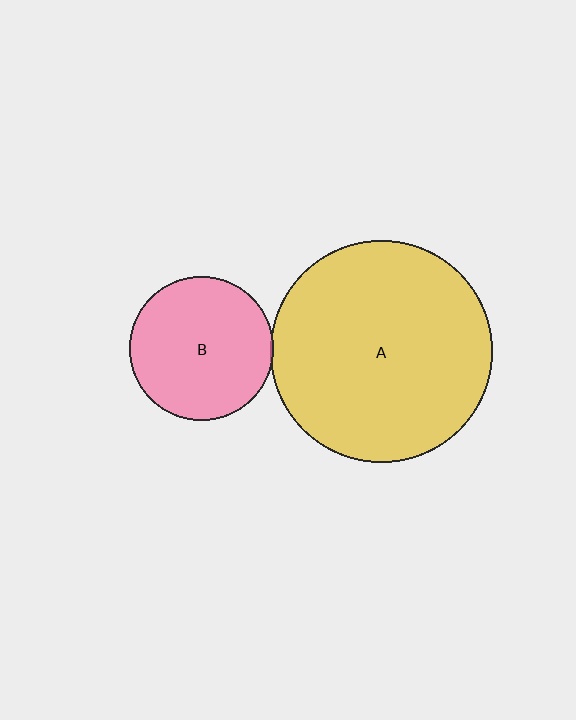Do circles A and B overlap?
Yes.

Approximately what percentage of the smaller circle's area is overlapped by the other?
Approximately 5%.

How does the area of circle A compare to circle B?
Approximately 2.4 times.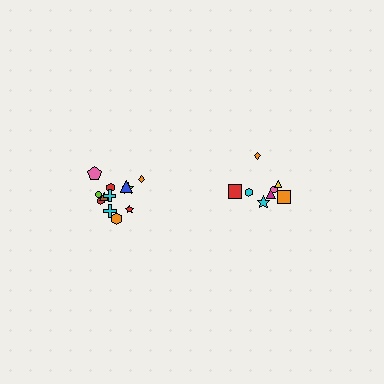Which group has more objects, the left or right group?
The left group.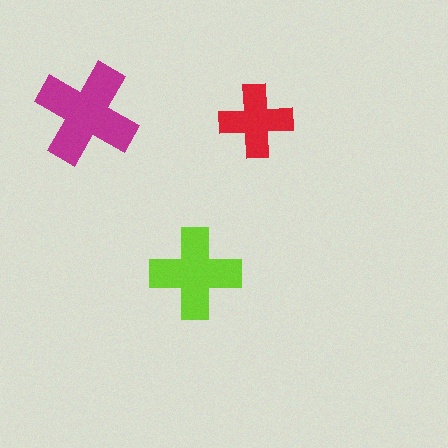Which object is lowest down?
The lime cross is bottommost.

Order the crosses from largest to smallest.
the magenta one, the lime one, the red one.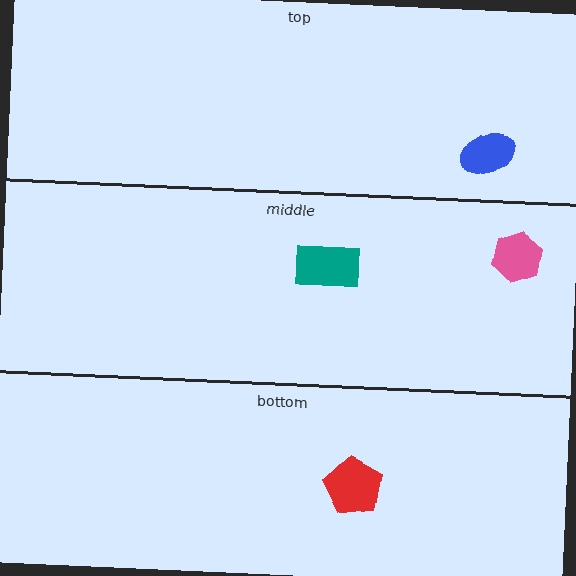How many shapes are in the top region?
1.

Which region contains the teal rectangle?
The middle region.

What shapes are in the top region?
The blue ellipse.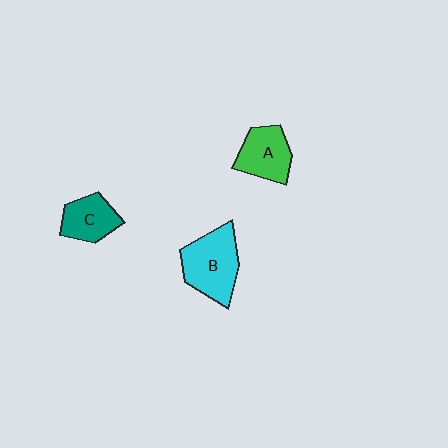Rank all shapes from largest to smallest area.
From largest to smallest: B (cyan), A (green), C (teal).